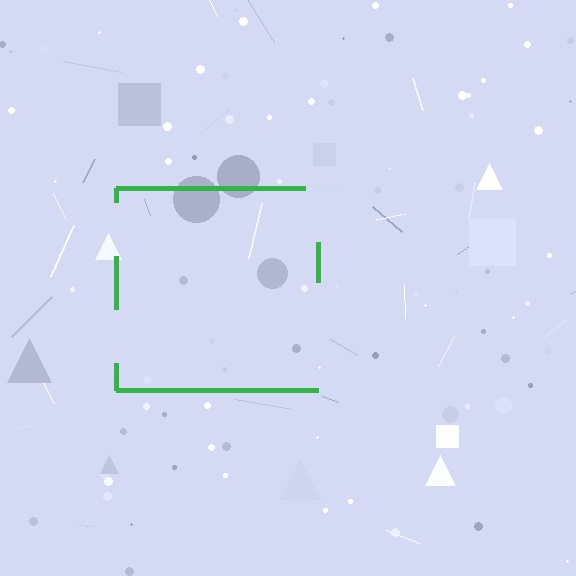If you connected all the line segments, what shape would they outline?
They would outline a square.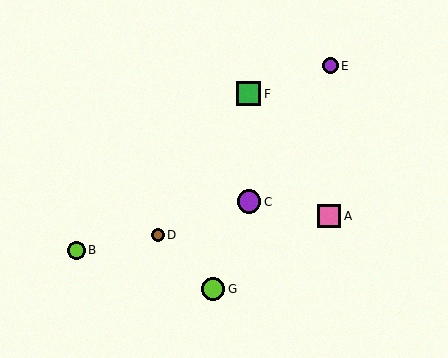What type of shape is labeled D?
Shape D is a brown circle.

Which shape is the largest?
The green square (labeled F) is the largest.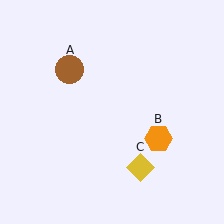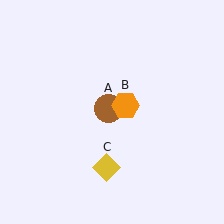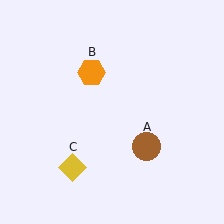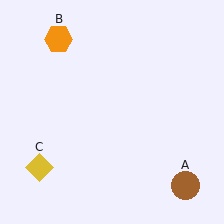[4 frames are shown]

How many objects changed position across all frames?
3 objects changed position: brown circle (object A), orange hexagon (object B), yellow diamond (object C).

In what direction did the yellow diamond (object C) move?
The yellow diamond (object C) moved left.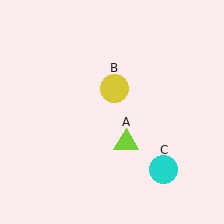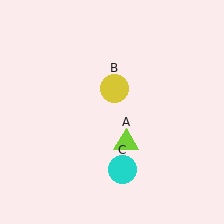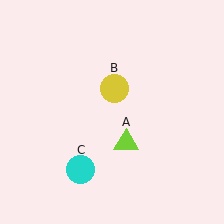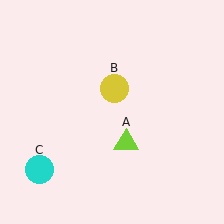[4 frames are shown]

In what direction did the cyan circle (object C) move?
The cyan circle (object C) moved left.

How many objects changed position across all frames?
1 object changed position: cyan circle (object C).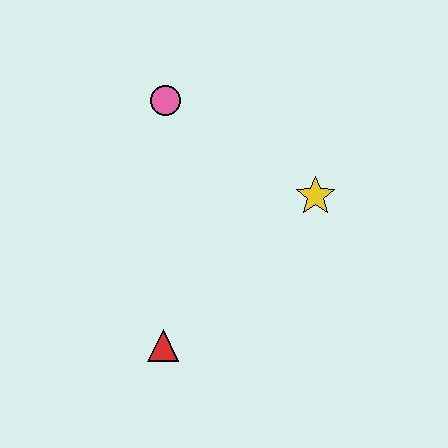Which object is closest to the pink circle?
The yellow star is closest to the pink circle.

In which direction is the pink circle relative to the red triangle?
The pink circle is above the red triangle.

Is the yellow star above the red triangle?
Yes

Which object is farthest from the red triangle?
The pink circle is farthest from the red triangle.